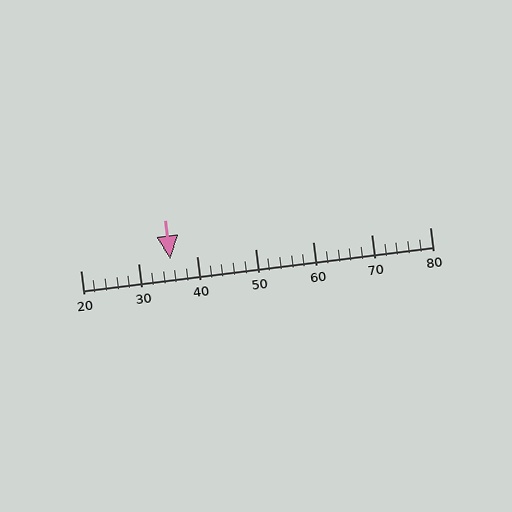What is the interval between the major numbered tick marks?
The major tick marks are spaced 10 units apart.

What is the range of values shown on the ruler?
The ruler shows values from 20 to 80.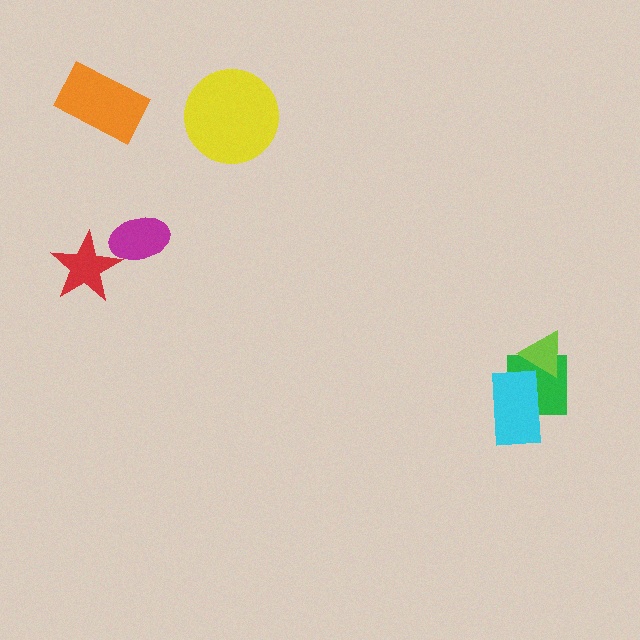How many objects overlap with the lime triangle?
1 object overlaps with the lime triangle.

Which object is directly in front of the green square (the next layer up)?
The lime triangle is directly in front of the green square.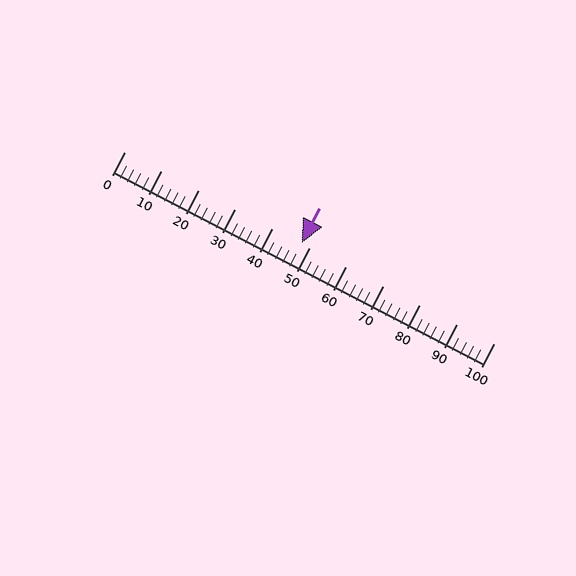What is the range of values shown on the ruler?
The ruler shows values from 0 to 100.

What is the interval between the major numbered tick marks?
The major tick marks are spaced 10 units apart.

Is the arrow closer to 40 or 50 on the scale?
The arrow is closer to 50.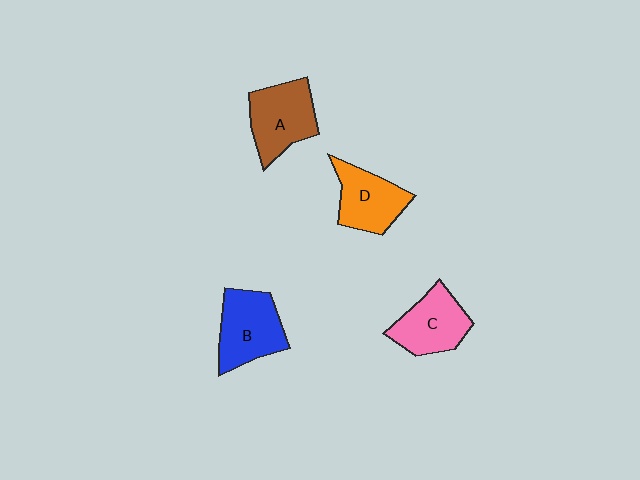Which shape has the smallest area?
Shape D (orange).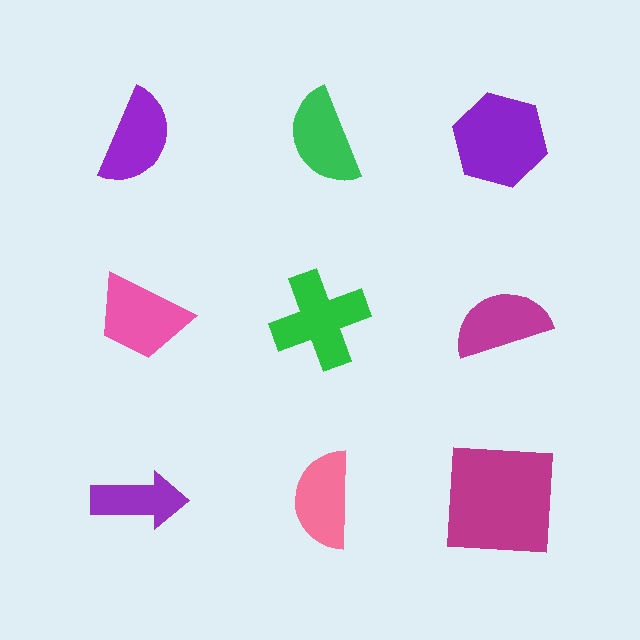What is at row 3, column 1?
A purple arrow.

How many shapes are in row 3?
3 shapes.